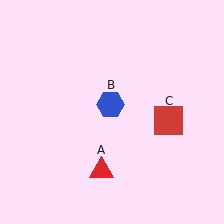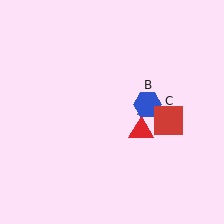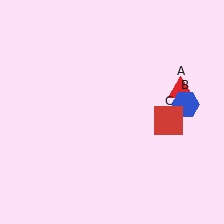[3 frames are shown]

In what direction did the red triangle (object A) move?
The red triangle (object A) moved up and to the right.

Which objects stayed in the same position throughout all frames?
Red square (object C) remained stationary.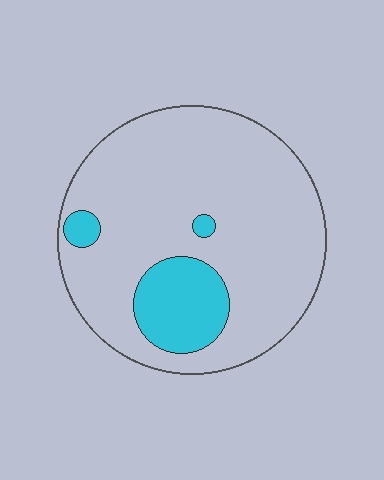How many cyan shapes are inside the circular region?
3.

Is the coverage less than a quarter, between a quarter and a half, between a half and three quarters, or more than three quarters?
Less than a quarter.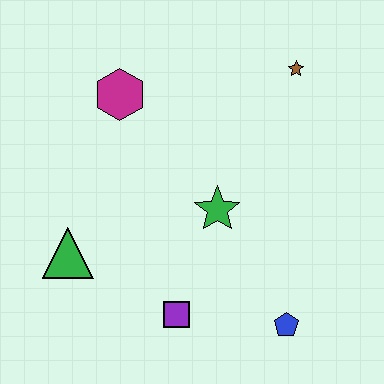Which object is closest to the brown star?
The green star is closest to the brown star.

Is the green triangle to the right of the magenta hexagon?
No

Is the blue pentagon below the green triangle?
Yes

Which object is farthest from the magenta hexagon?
The blue pentagon is farthest from the magenta hexagon.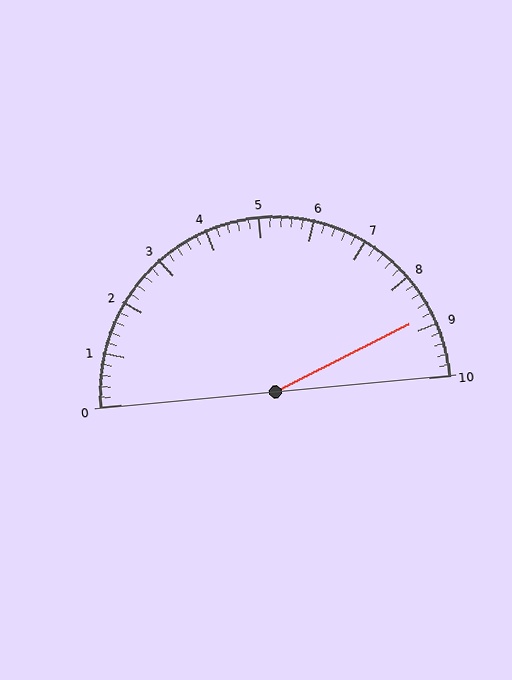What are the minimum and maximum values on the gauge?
The gauge ranges from 0 to 10.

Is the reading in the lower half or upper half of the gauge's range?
The reading is in the upper half of the range (0 to 10).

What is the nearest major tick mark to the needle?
The nearest major tick mark is 9.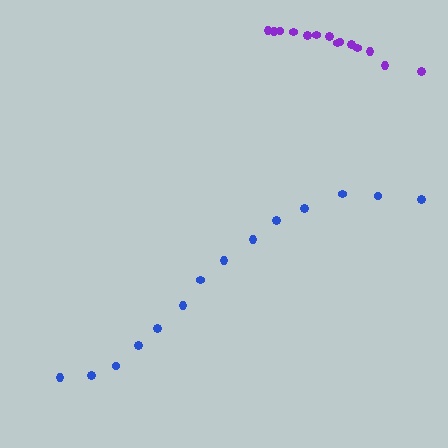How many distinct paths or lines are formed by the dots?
There are 2 distinct paths.